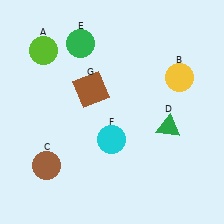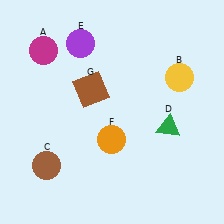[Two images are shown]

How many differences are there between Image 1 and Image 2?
There are 3 differences between the two images.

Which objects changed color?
A changed from lime to magenta. E changed from green to purple. F changed from cyan to orange.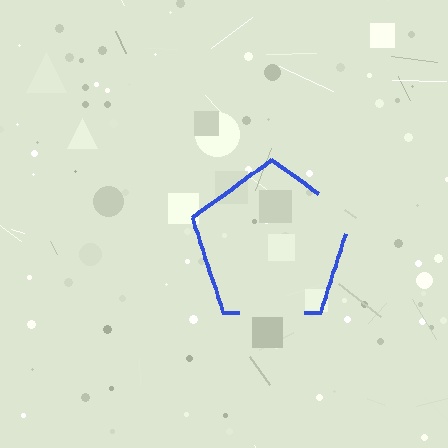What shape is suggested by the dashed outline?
The dashed outline suggests a pentagon.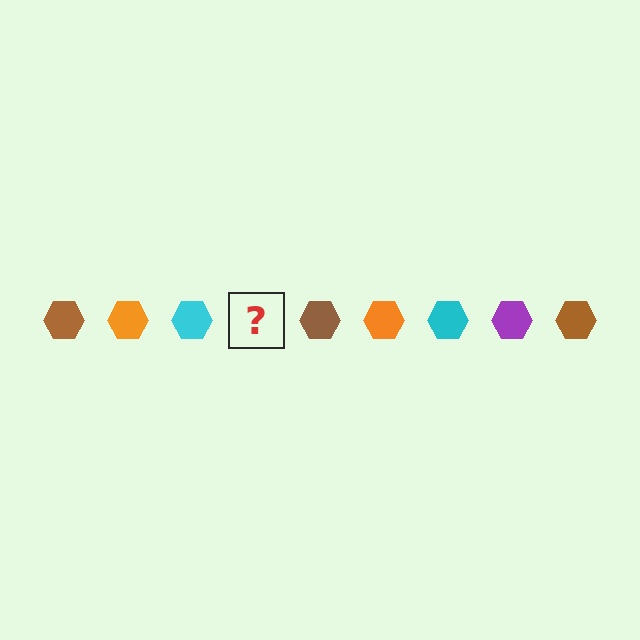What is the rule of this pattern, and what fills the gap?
The rule is that the pattern cycles through brown, orange, cyan, purple hexagons. The gap should be filled with a purple hexagon.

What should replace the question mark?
The question mark should be replaced with a purple hexagon.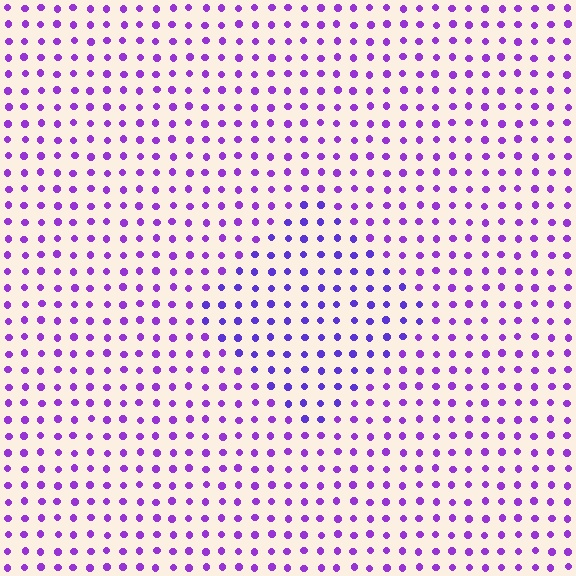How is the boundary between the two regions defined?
The boundary is defined purely by a slight shift in hue (about 22 degrees). Spacing, size, and orientation are identical on both sides.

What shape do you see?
I see a diamond.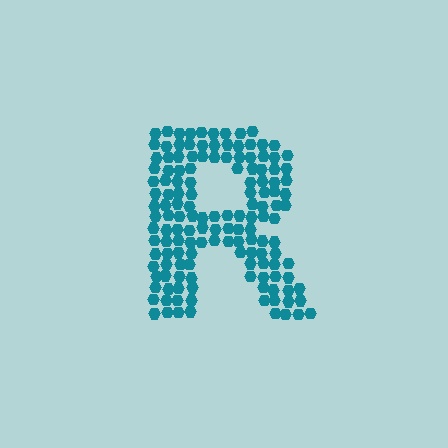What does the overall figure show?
The overall figure shows the letter R.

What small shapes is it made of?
It is made of small hexagons.